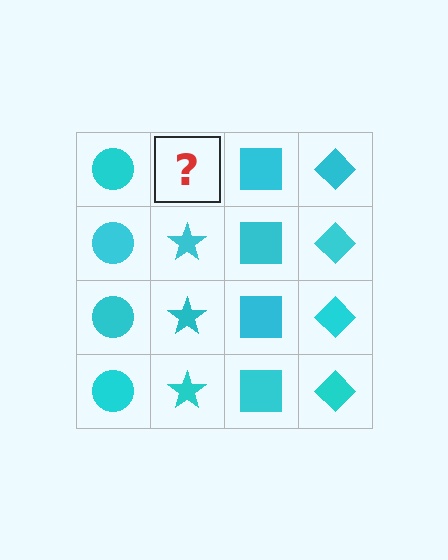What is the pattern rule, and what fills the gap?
The rule is that each column has a consistent shape. The gap should be filled with a cyan star.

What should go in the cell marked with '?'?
The missing cell should contain a cyan star.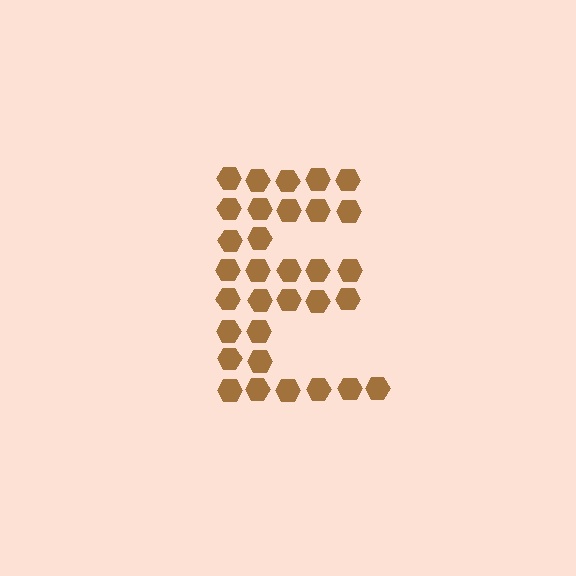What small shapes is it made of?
It is made of small hexagons.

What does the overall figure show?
The overall figure shows the letter E.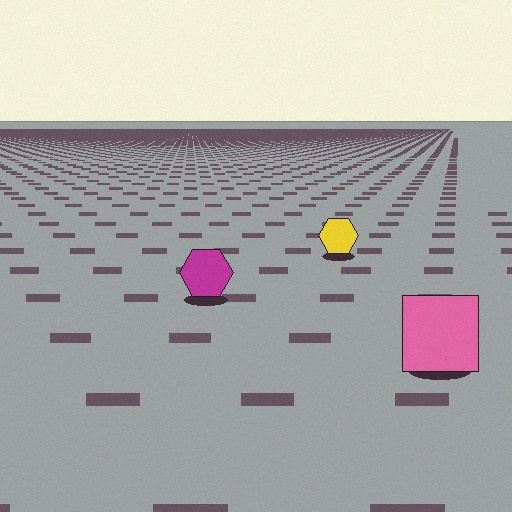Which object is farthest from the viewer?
The yellow hexagon is farthest from the viewer. It appears smaller and the ground texture around it is denser.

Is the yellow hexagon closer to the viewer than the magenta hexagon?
No. The magenta hexagon is closer — you can tell from the texture gradient: the ground texture is coarser near it.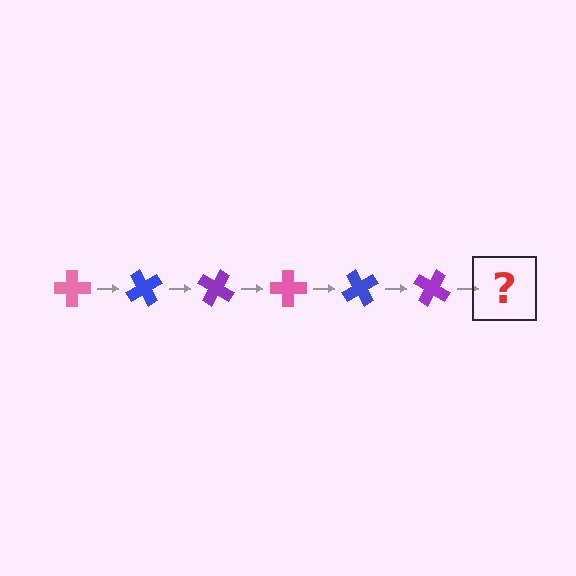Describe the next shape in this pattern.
It should be a pink cross, rotated 360 degrees from the start.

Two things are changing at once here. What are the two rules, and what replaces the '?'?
The two rules are that it rotates 60 degrees each step and the color cycles through pink, blue, and purple. The '?' should be a pink cross, rotated 360 degrees from the start.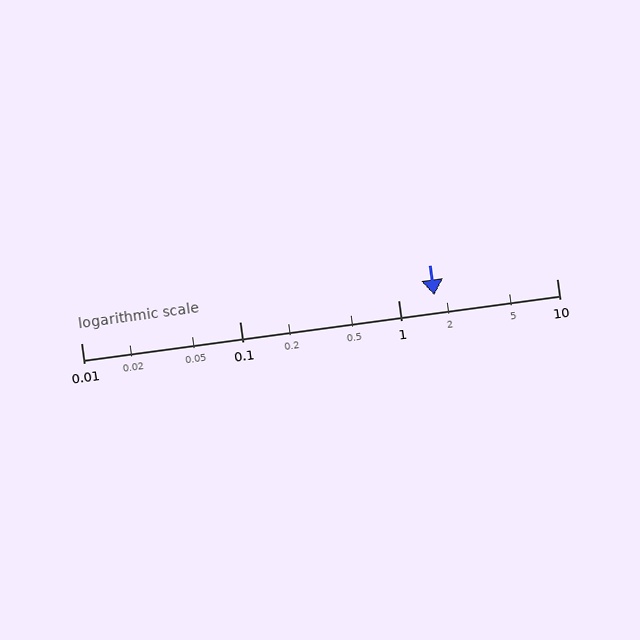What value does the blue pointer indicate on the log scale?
The pointer indicates approximately 1.7.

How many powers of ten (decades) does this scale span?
The scale spans 3 decades, from 0.01 to 10.